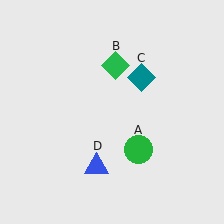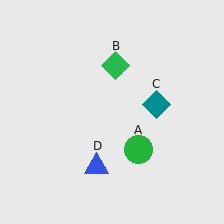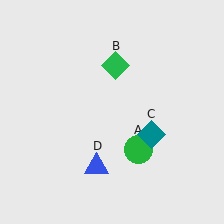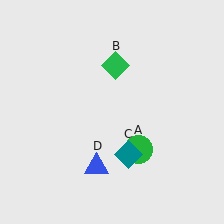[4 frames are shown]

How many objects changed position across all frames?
1 object changed position: teal diamond (object C).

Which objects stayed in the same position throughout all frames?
Green circle (object A) and green diamond (object B) and blue triangle (object D) remained stationary.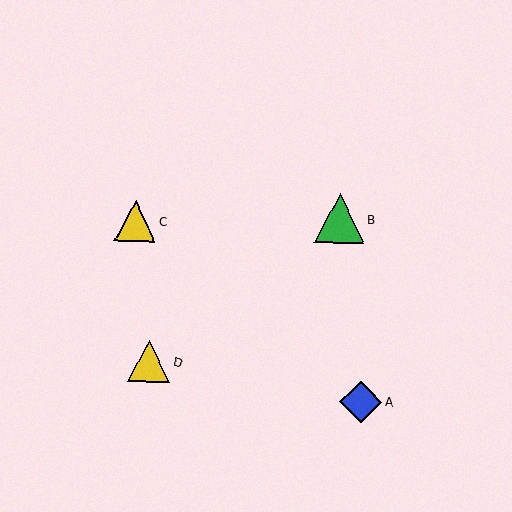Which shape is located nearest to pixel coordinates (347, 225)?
The green triangle (labeled B) at (340, 219) is nearest to that location.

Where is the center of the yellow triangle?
The center of the yellow triangle is at (149, 361).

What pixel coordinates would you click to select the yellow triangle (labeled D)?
Click at (149, 361) to select the yellow triangle D.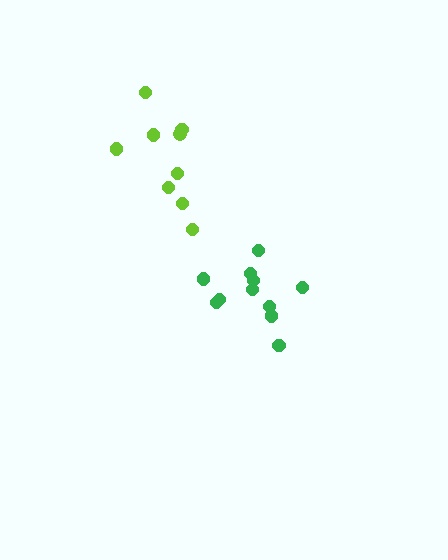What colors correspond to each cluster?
The clusters are colored: lime, green.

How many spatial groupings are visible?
There are 2 spatial groupings.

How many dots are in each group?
Group 1: 9 dots, Group 2: 11 dots (20 total).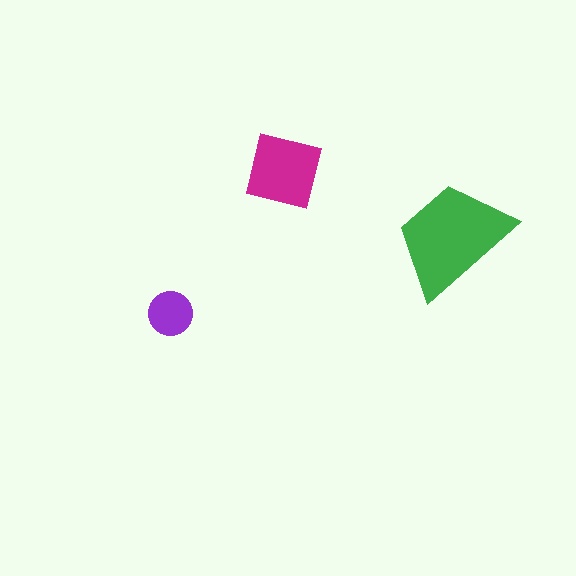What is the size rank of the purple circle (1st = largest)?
3rd.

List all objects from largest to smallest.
The green trapezoid, the magenta square, the purple circle.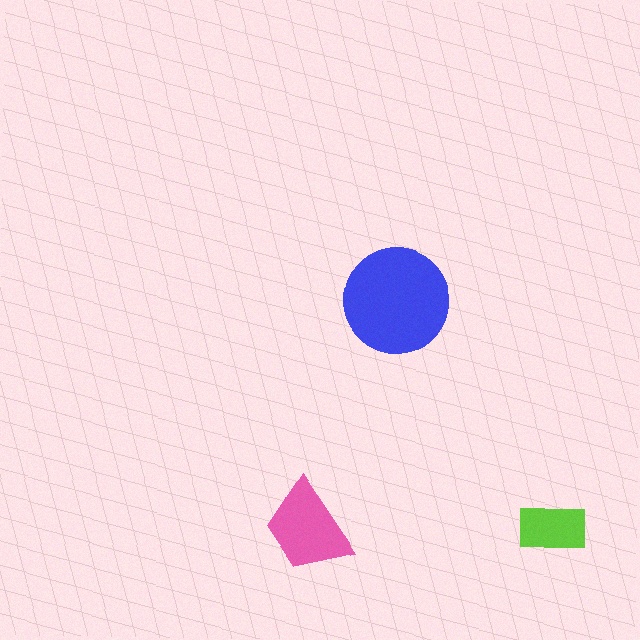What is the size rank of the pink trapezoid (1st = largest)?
2nd.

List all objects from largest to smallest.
The blue circle, the pink trapezoid, the lime rectangle.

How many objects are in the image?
There are 3 objects in the image.